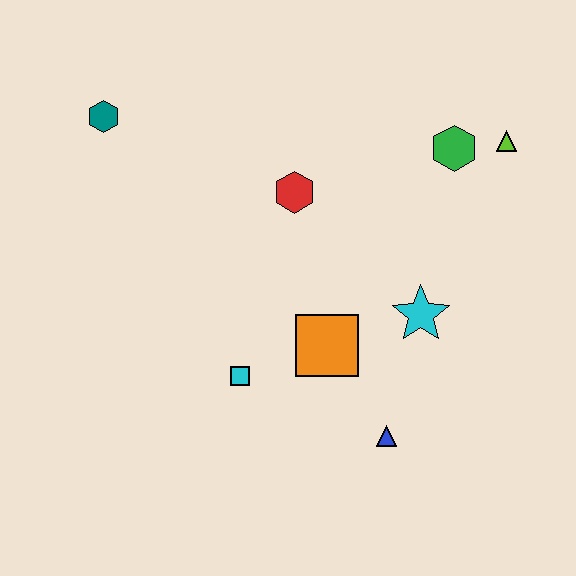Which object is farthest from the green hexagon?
The teal hexagon is farthest from the green hexagon.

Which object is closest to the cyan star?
The orange square is closest to the cyan star.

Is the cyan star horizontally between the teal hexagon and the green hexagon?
Yes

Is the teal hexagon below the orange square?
No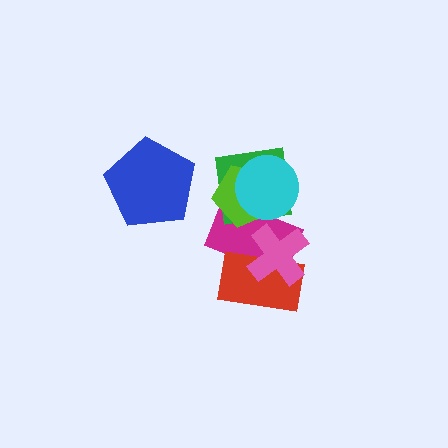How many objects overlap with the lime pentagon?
3 objects overlap with the lime pentagon.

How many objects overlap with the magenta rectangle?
5 objects overlap with the magenta rectangle.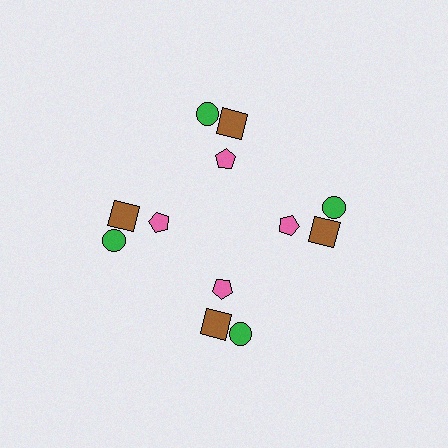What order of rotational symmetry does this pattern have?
This pattern has 4-fold rotational symmetry.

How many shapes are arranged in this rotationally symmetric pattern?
There are 12 shapes, arranged in 4 groups of 3.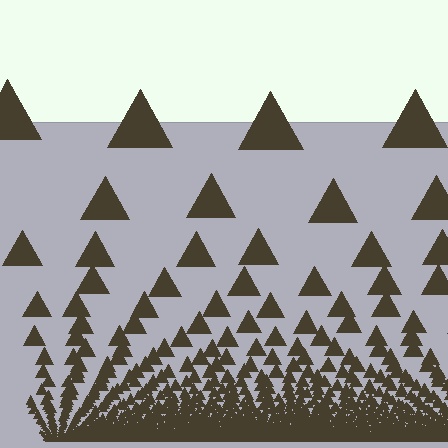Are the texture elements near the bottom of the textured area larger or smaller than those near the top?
Smaller. The gradient is inverted — elements near the bottom are smaller and denser.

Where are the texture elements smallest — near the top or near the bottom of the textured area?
Near the bottom.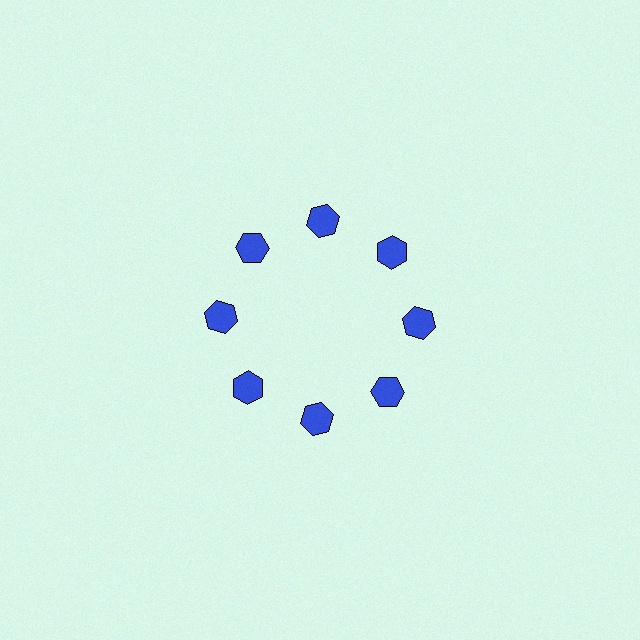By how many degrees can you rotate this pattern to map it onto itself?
The pattern maps onto itself every 45 degrees of rotation.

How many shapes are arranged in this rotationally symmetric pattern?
There are 8 shapes, arranged in 8 groups of 1.